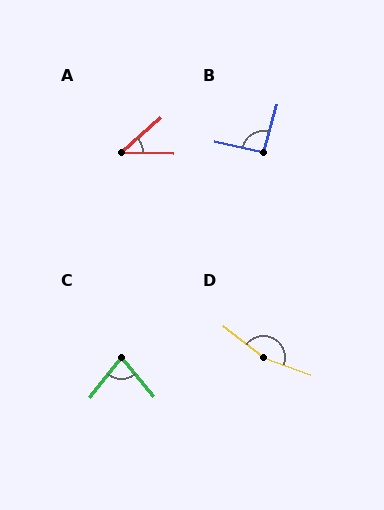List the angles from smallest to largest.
A (43°), C (78°), B (94°), D (162°).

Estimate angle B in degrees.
Approximately 94 degrees.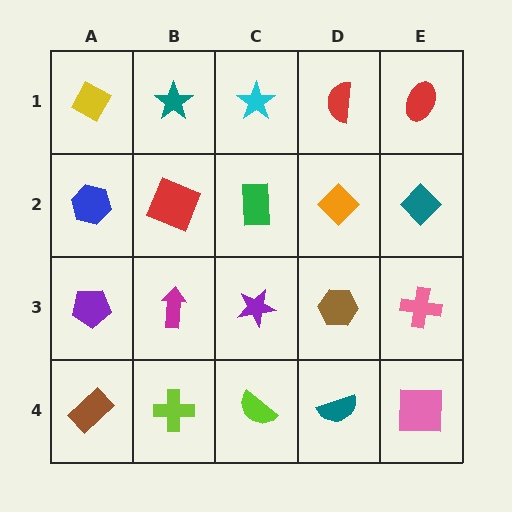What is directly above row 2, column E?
A red ellipse.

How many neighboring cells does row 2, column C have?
4.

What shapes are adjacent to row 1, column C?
A green rectangle (row 2, column C), a teal star (row 1, column B), a red semicircle (row 1, column D).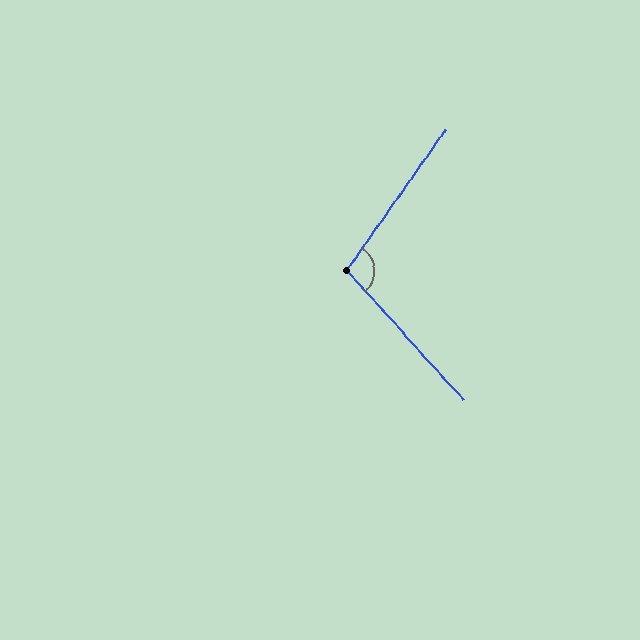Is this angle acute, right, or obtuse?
It is obtuse.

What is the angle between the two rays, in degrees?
Approximately 103 degrees.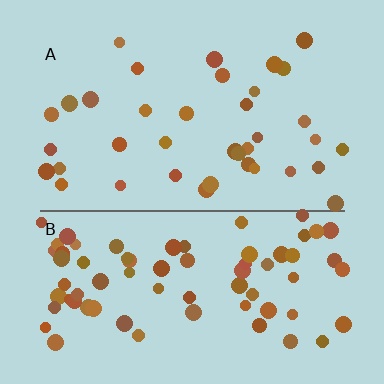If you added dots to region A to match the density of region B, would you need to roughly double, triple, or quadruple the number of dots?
Approximately double.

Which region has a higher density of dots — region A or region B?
B (the bottom).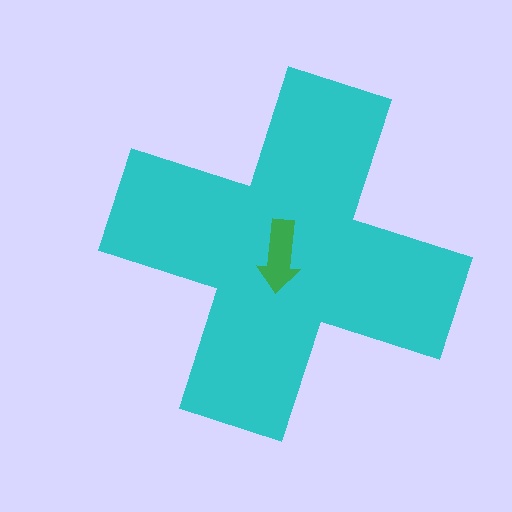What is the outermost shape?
The cyan cross.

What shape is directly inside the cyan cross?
The green arrow.